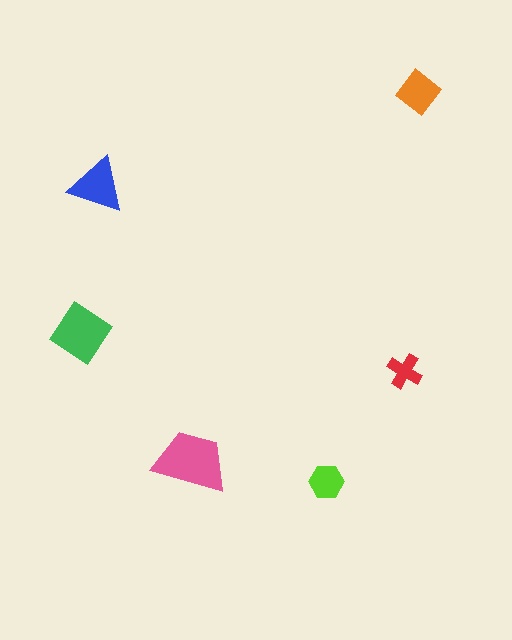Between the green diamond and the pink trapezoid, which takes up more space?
The pink trapezoid.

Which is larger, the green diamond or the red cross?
The green diamond.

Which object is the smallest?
The red cross.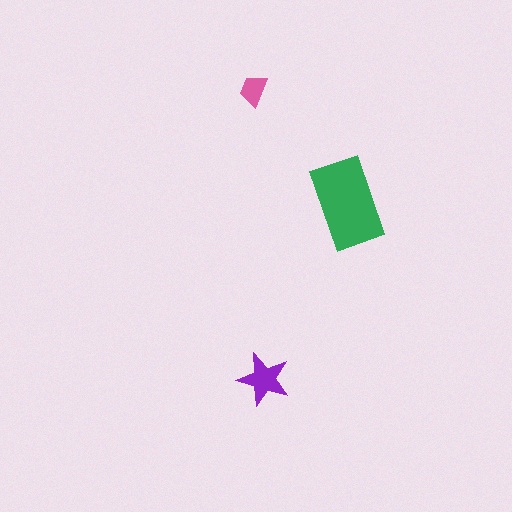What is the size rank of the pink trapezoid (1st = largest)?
3rd.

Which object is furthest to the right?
The green rectangle is rightmost.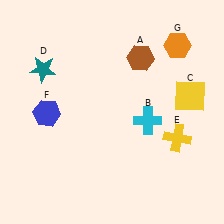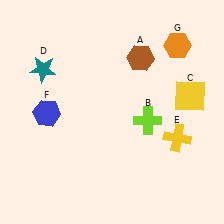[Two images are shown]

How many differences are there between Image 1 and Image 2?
There is 1 difference between the two images.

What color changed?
The cross (B) changed from cyan in Image 1 to lime in Image 2.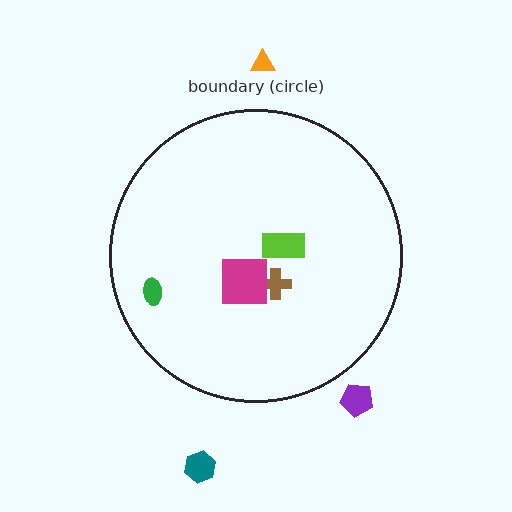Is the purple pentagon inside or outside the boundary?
Outside.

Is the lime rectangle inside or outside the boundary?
Inside.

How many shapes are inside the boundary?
4 inside, 3 outside.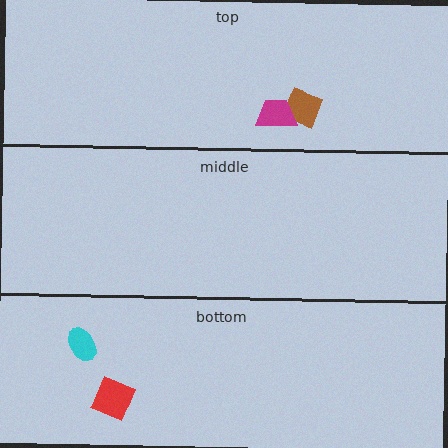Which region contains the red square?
The bottom region.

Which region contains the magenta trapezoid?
The top region.